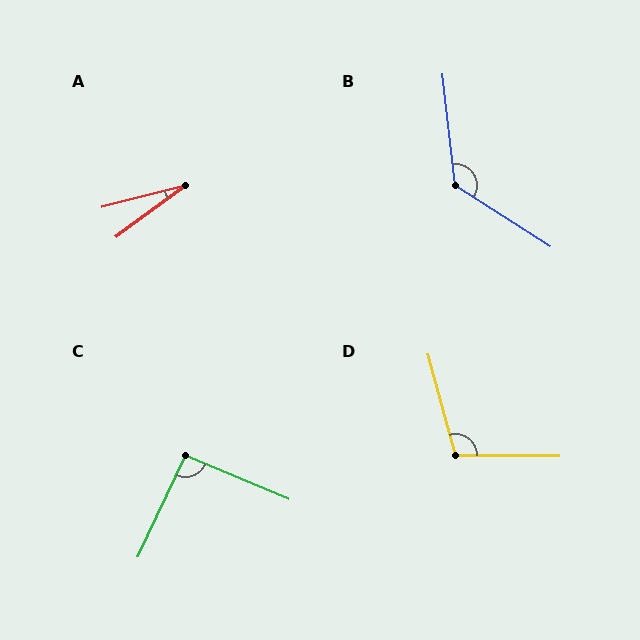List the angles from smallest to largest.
A (22°), C (92°), D (106°), B (129°).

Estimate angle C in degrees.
Approximately 92 degrees.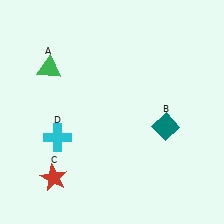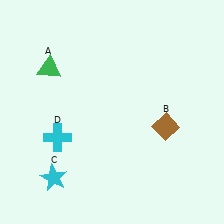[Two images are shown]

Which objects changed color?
B changed from teal to brown. C changed from red to cyan.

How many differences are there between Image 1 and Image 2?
There are 2 differences between the two images.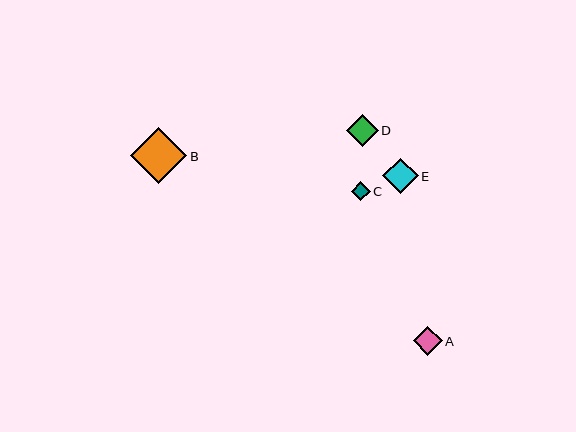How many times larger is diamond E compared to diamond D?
Diamond E is approximately 1.1 times the size of diamond D.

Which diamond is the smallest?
Diamond C is the smallest with a size of approximately 19 pixels.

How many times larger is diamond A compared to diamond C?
Diamond A is approximately 1.5 times the size of diamond C.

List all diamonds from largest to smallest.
From largest to smallest: B, E, D, A, C.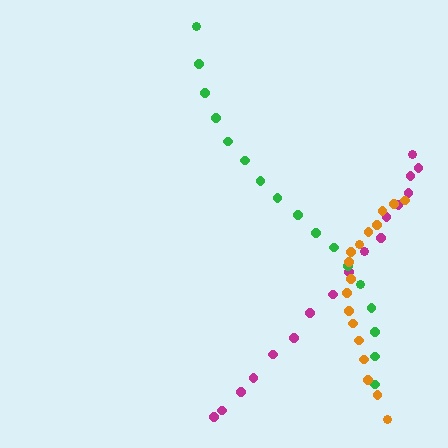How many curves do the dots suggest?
There are 3 distinct paths.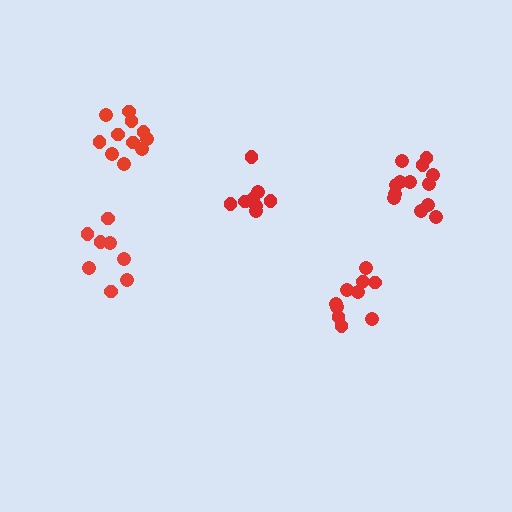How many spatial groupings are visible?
There are 5 spatial groupings.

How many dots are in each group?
Group 1: 8 dots, Group 2: 8 dots, Group 3: 10 dots, Group 4: 11 dots, Group 5: 13 dots (50 total).